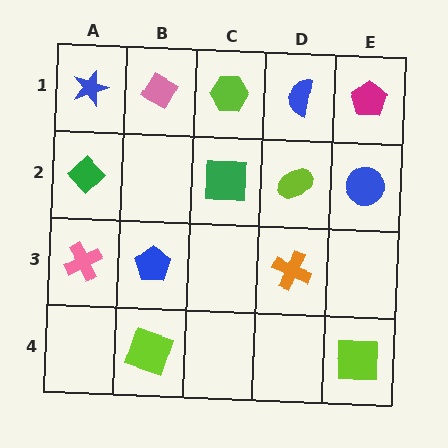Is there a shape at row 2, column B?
No, that cell is empty.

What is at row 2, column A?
A green diamond.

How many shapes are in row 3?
3 shapes.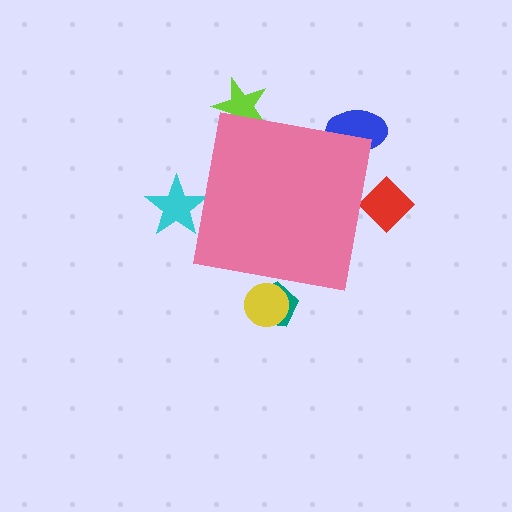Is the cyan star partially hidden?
Yes, the cyan star is partially hidden behind the pink square.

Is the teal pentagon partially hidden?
Yes, the teal pentagon is partially hidden behind the pink square.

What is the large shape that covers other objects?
A pink square.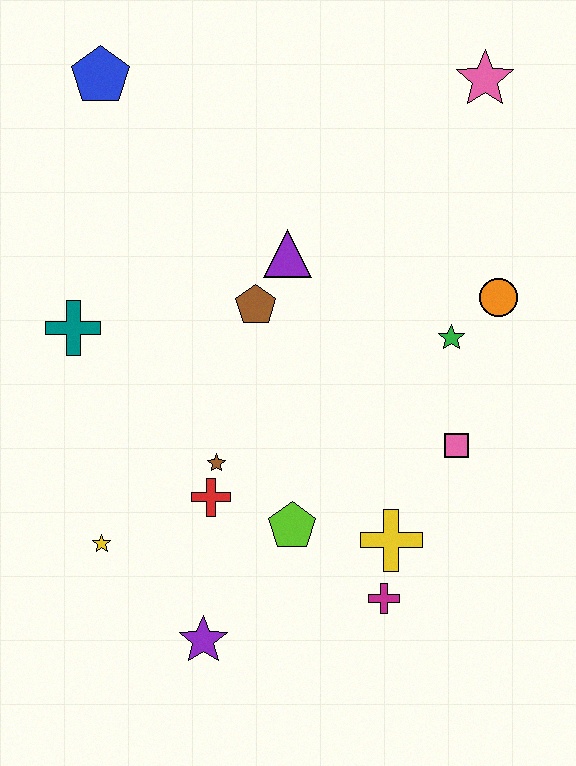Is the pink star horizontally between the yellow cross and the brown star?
No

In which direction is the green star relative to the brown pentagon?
The green star is to the right of the brown pentagon.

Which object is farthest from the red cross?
The pink star is farthest from the red cross.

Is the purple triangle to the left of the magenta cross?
Yes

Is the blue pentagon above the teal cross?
Yes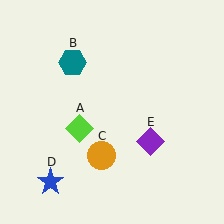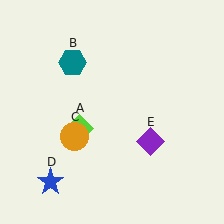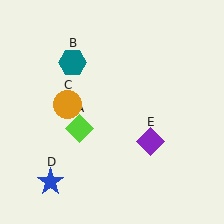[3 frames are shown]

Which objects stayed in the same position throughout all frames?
Lime diamond (object A) and teal hexagon (object B) and blue star (object D) and purple diamond (object E) remained stationary.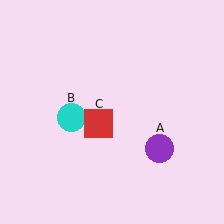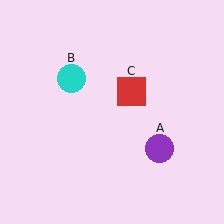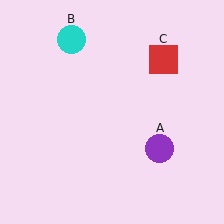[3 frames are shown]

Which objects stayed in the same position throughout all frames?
Purple circle (object A) remained stationary.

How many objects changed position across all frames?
2 objects changed position: cyan circle (object B), red square (object C).